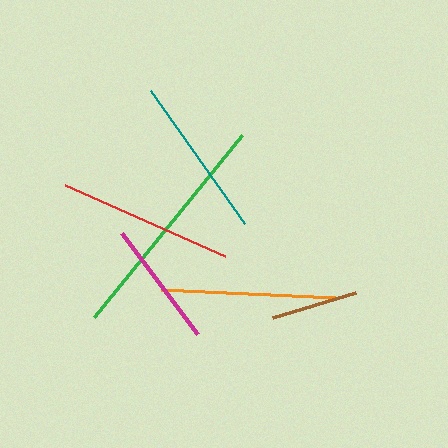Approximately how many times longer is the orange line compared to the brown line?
The orange line is approximately 2.0 times the length of the brown line.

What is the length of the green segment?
The green segment is approximately 234 pixels long.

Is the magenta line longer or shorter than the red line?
The red line is longer than the magenta line.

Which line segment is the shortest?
The brown line is the shortest at approximately 87 pixels.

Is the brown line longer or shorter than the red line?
The red line is longer than the brown line.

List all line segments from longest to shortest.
From longest to shortest: green, red, orange, teal, magenta, brown.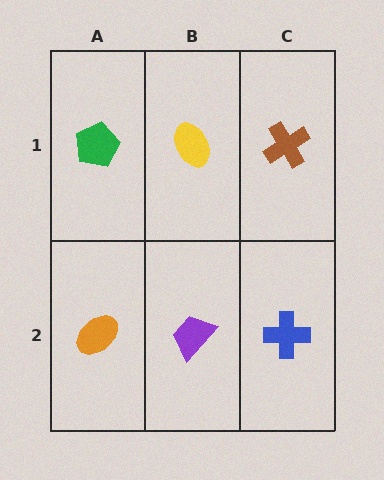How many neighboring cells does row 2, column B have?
3.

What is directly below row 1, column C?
A blue cross.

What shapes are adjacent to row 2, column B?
A yellow ellipse (row 1, column B), an orange ellipse (row 2, column A), a blue cross (row 2, column C).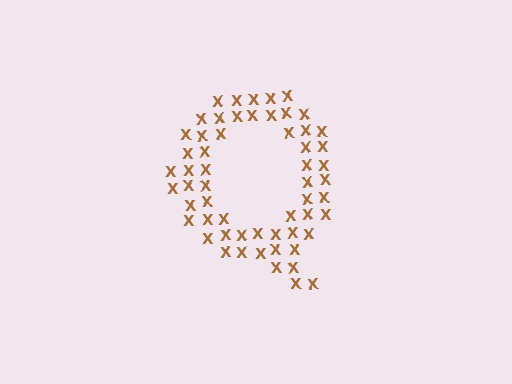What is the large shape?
The large shape is the letter Q.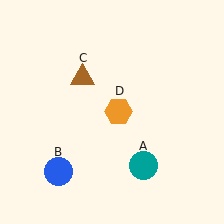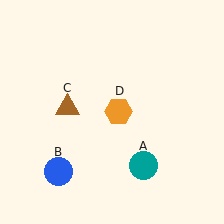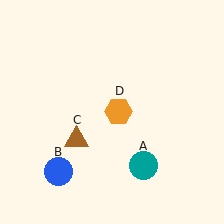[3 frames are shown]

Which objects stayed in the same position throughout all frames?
Teal circle (object A) and blue circle (object B) and orange hexagon (object D) remained stationary.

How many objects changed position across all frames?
1 object changed position: brown triangle (object C).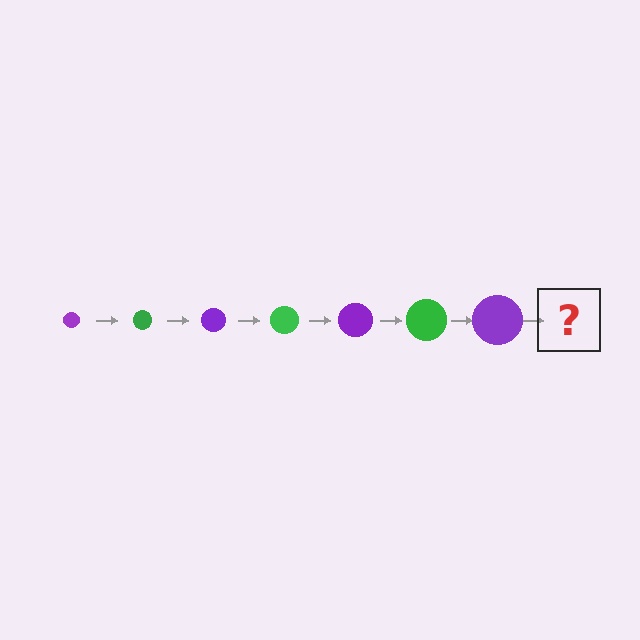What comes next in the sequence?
The next element should be a green circle, larger than the previous one.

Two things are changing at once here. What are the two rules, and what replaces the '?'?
The two rules are that the circle grows larger each step and the color cycles through purple and green. The '?' should be a green circle, larger than the previous one.